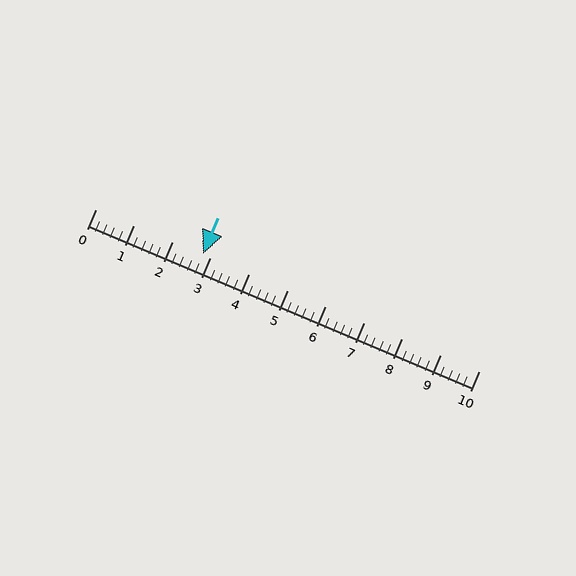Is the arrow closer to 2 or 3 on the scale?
The arrow is closer to 3.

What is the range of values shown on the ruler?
The ruler shows values from 0 to 10.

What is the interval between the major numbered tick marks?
The major tick marks are spaced 1 units apart.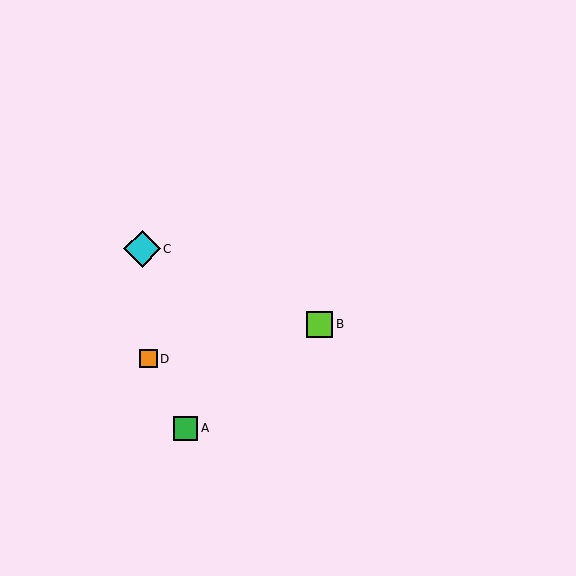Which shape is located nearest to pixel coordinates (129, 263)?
The cyan diamond (labeled C) at (142, 249) is nearest to that location.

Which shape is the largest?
The cyan diamond (labeled C) is the largest.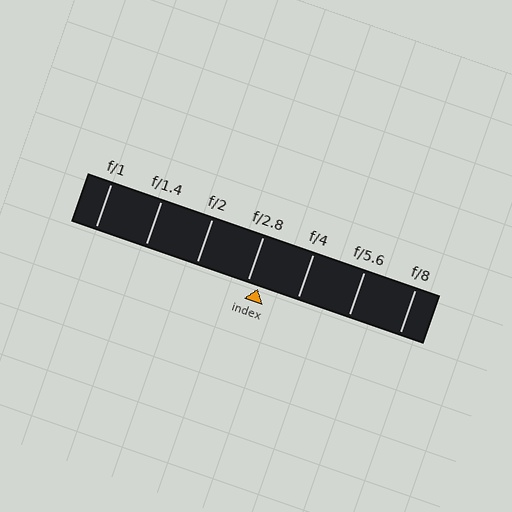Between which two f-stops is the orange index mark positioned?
The index mark is between f/2.8 and f/4.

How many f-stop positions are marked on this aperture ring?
There are 7 f-stop positions marked.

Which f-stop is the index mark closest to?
The index mark is closest to f/2.8.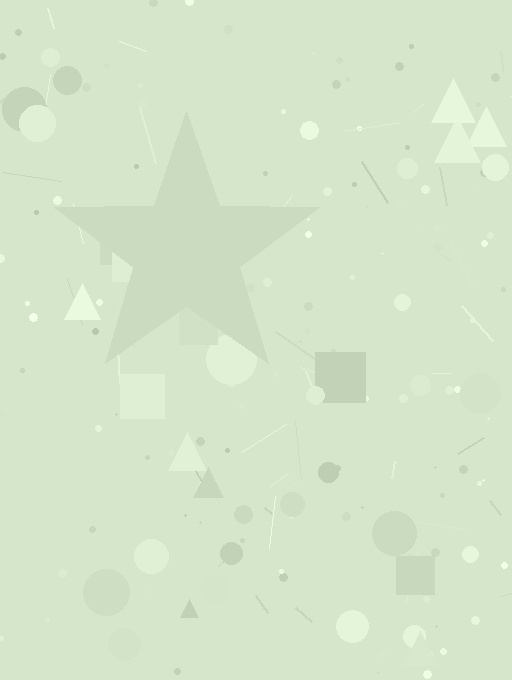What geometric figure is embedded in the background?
A star is embedded in the background.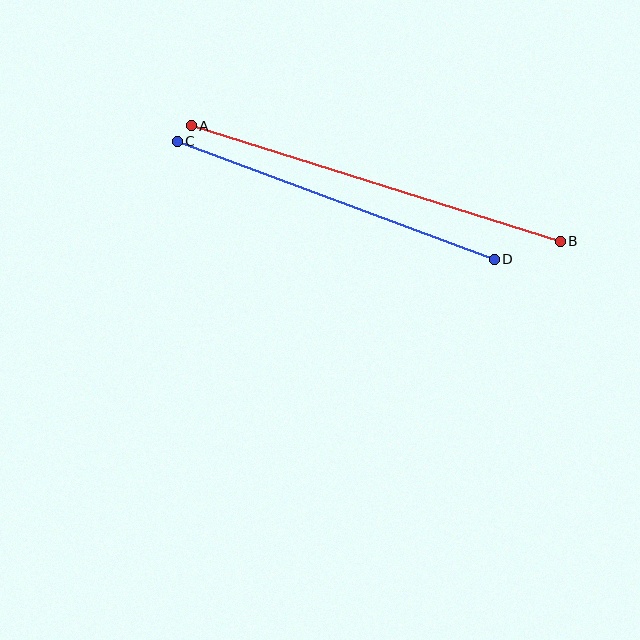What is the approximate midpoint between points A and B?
The midpoint is at approximately (376, 183) pixels.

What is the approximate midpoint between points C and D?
The midpoint is at approximately (336, 200) pixels.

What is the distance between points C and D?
The distance is approximately 338 pixels.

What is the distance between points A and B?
The distance is approximately 386 pixels.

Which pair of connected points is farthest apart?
Points A and B are farthest apart.